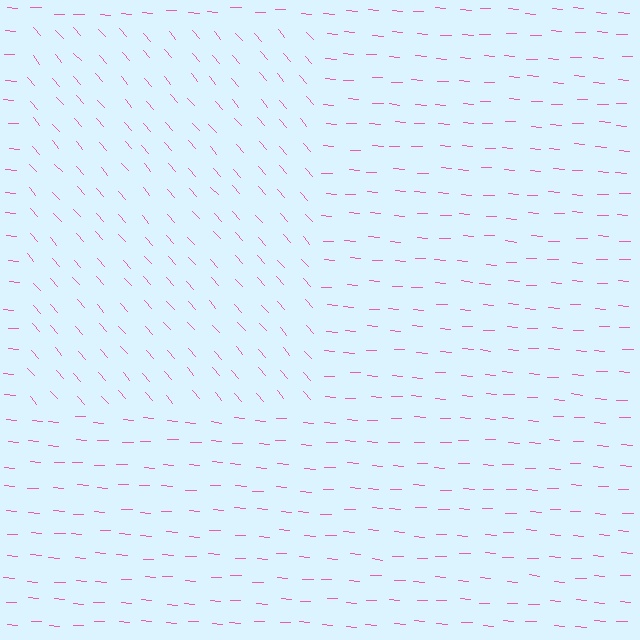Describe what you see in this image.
The image is filled with small pink line segments. A rectangle region in the image has lines oriented differently from the surrounding lines, creating a visible texture boundary.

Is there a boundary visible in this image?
Yes, there is a texture boundary formed by a change in line orientation.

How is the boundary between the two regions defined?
The boundary is defined purely by a change in line orientation (approximately 45 degrees difference). All lines are the same color and thickness.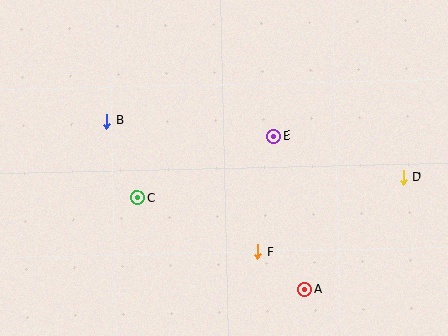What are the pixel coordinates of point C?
Point C is at (137, 198).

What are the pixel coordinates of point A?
Point A is at (305, 290).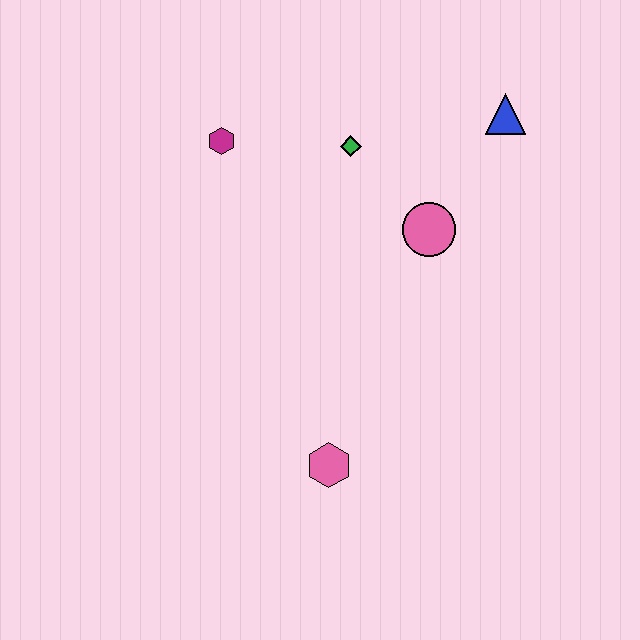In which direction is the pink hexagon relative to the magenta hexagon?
The pink hexagon is below the magenta hexagon.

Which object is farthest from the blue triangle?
The pink hexagon is farthest from the blue triangle.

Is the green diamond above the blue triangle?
No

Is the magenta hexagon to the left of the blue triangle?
Yes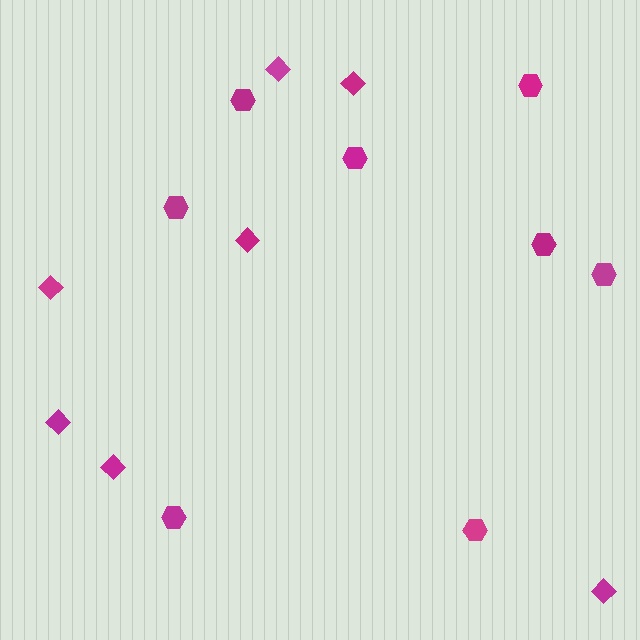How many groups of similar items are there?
There are 2 groups: one group of hexagons (8) and one group of diamonds (7).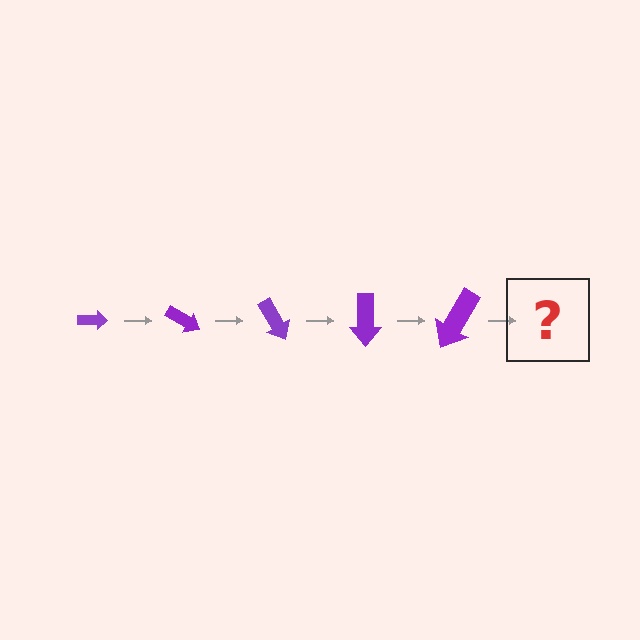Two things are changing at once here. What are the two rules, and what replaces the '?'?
The two rules are that the arrow grows larger each step and it rotates 30 degrees each step. The '?' should be an arrow, larger than the previous one and rotated 150 degrees from the start.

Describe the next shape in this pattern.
It should be an arrow, larger than the previous one and rotated 150 degrees from the start.